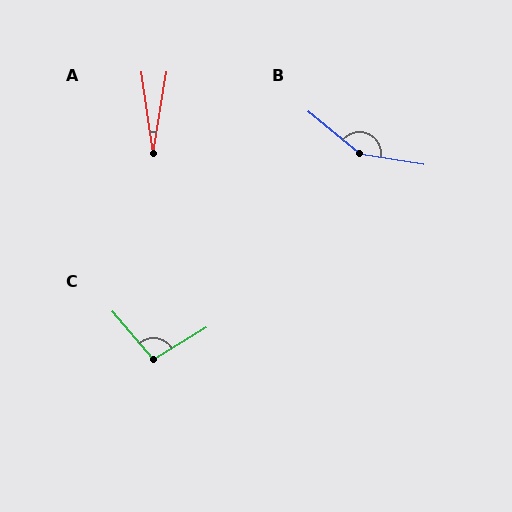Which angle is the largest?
B, at approximately 150 degrees.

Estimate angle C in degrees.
Approximately 100 degrees.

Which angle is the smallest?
A, at approximately 17 degrees.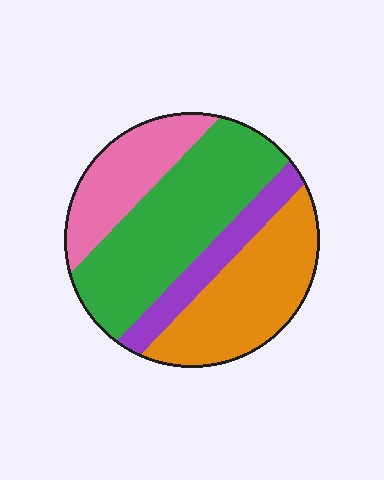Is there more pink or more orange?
Orange.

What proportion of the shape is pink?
Pink covers 19% of the shape.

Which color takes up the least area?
Purple, at roughly 15%.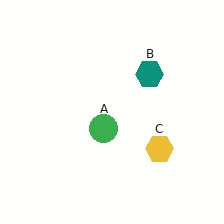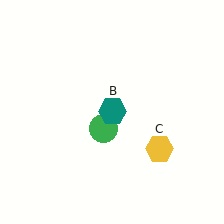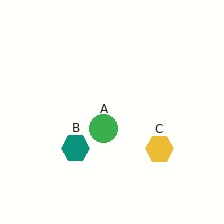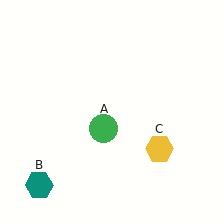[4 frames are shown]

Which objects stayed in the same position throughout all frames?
Green circle (object A) and yellow hexagon (object C) remained stationary.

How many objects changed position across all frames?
1 object changed position: teal hexagon (object B).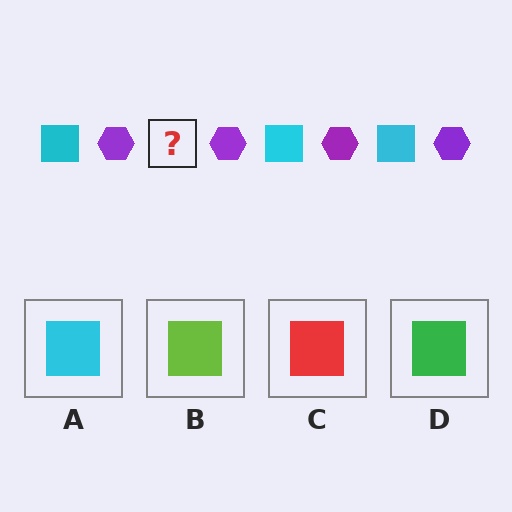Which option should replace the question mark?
Option A.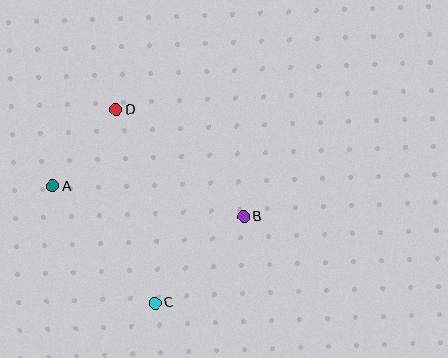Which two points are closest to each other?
Points A and D are closest to each other.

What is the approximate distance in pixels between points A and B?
The distance between A and B is approximately 193 pixels.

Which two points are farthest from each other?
Points C and D are farthest from each other.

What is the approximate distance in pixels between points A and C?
The distance between A and C is approximately 155 pixels.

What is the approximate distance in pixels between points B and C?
The distance between B and C is approximately 124 pixels.